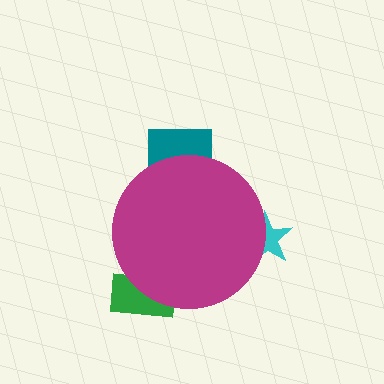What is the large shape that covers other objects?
A magenta circle.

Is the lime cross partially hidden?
Yes, the lime cross is partially hidden behind the magenta circle.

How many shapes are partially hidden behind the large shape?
4 shapes are partially hidden.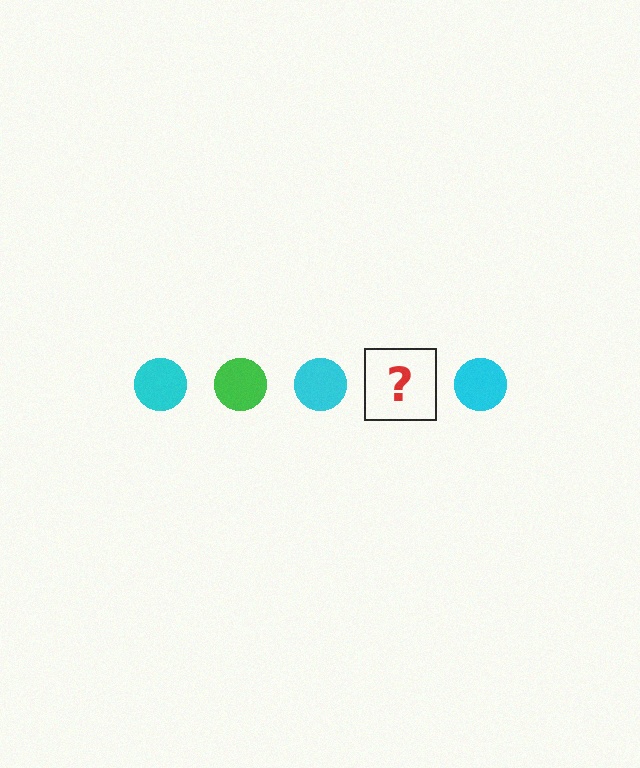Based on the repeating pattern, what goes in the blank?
The blank should be a green circle.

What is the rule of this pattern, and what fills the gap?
The rule is that the pattern cycles through cyan, green circles. The gap should be filled with a green circle.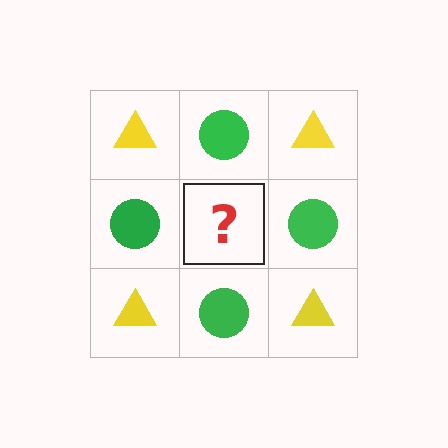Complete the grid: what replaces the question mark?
The question mark should be replaced with a yellow triangle.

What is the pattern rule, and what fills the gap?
The rule is that it alternates yellow triangle and green circle in a checkerboard pattern. The gap should be filled with a yellow triangle.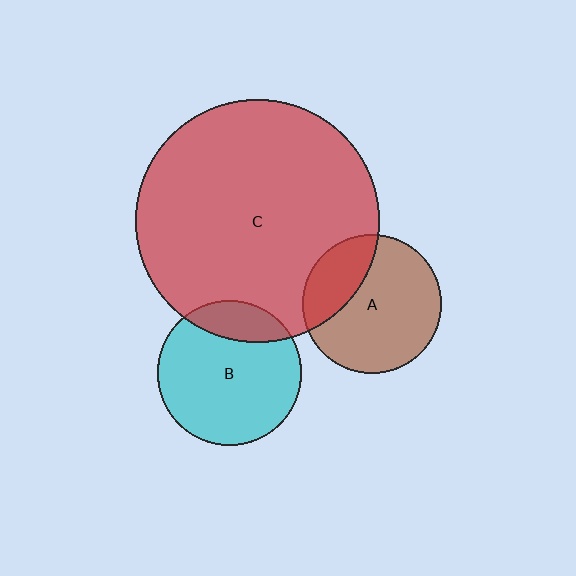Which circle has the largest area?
Circle C (red).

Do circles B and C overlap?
Yes.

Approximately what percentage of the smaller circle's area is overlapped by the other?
Approximately 20%.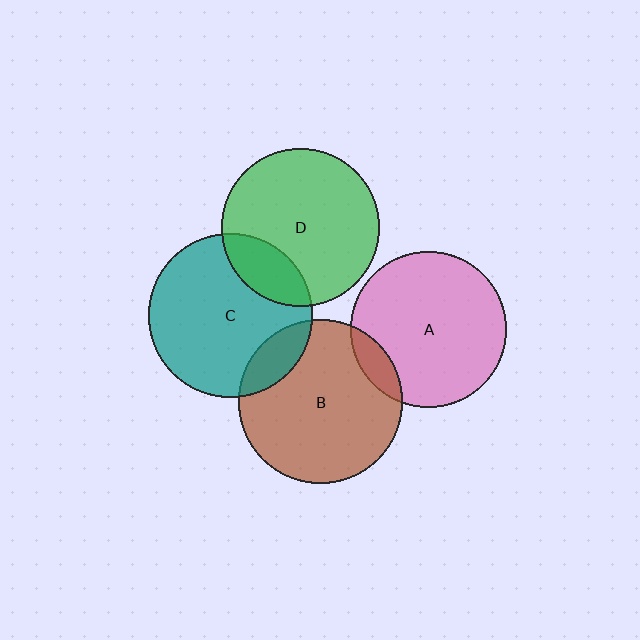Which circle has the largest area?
Circle C (teal).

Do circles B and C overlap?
Yes.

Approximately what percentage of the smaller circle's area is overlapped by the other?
Approximately 15%.